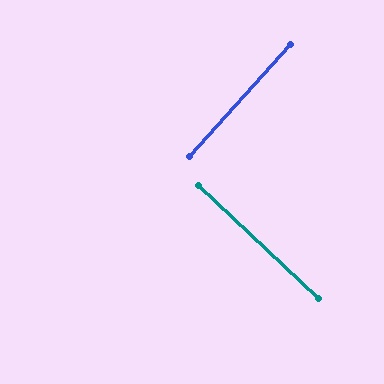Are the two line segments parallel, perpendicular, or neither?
Perpendicular — they meet at approximately 89°.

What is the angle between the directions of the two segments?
Approximately 89 degrees.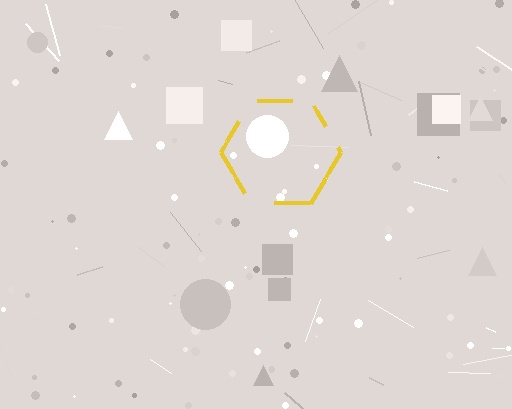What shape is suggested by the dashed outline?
The dashed outline suggests a hexagon.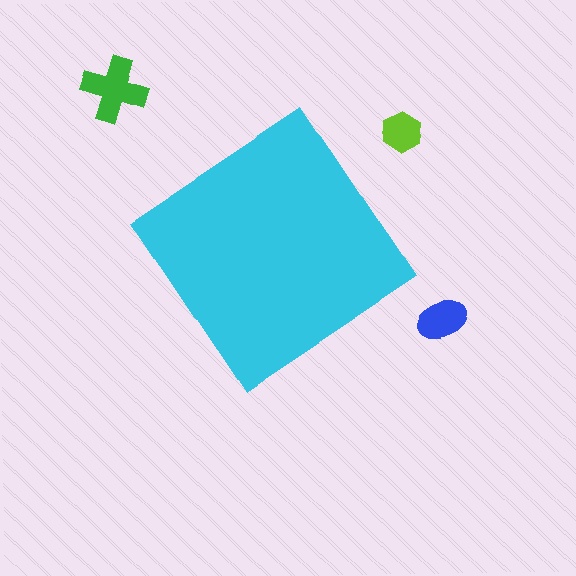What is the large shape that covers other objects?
A cyan diamond.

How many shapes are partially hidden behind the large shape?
0 shapes are partially hidden.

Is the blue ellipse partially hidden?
No, the blue ellipse is fully visible.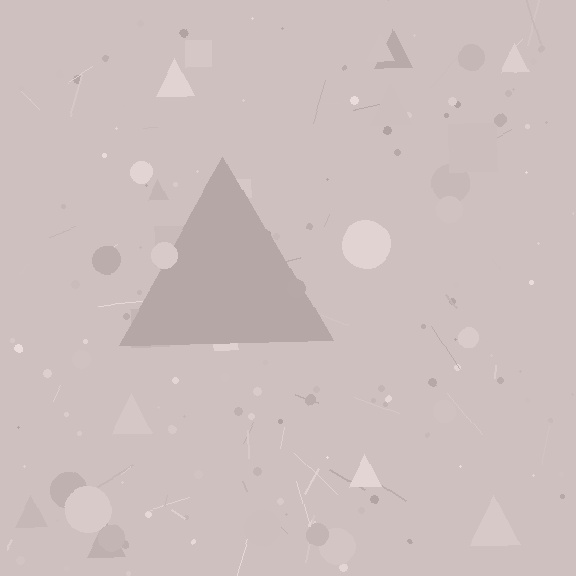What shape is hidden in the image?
A triangle is hidden in the image.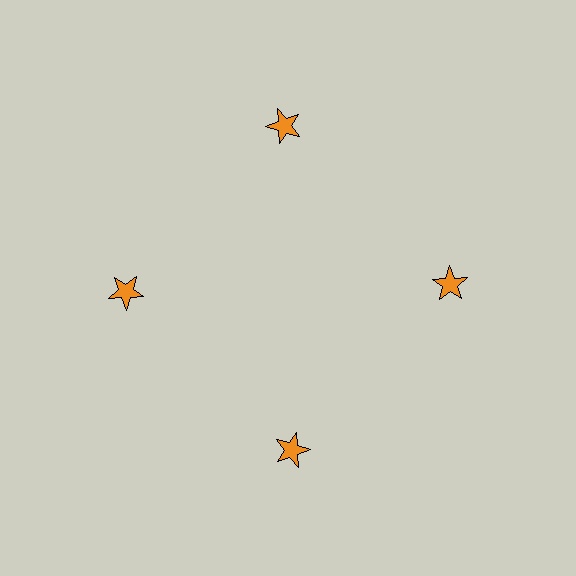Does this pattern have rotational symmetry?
Yes, this pattern has 4-fold rotational symmetry. It looks the same after rotating 90 degrees around the center.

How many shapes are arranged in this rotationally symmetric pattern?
There are 4 shapes, arranged in 4 groups of 1.